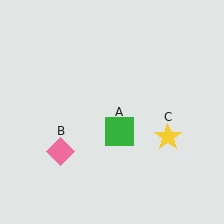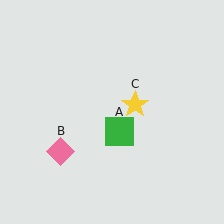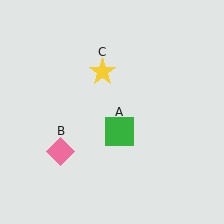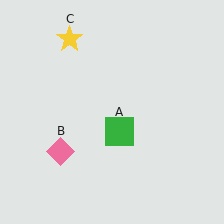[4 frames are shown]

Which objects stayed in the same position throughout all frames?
Green square (object A) and pink diamond (object B) remained stationary.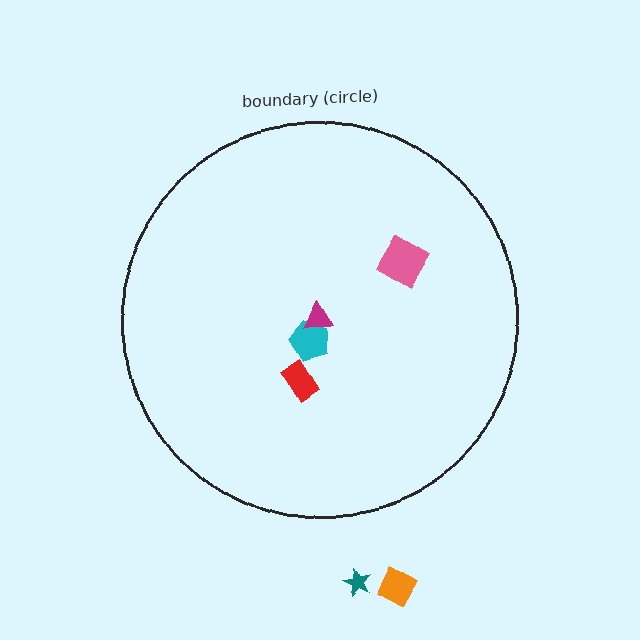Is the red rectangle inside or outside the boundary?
Inside.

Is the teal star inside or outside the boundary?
Outside.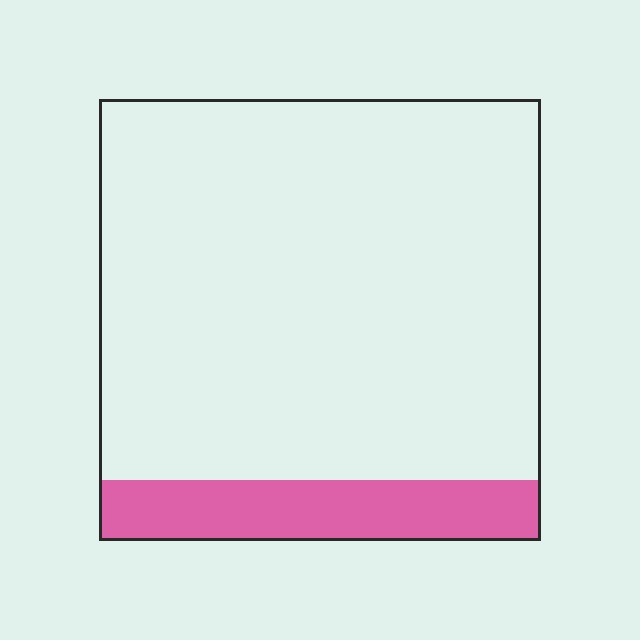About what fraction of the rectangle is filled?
About one eighth (1/8).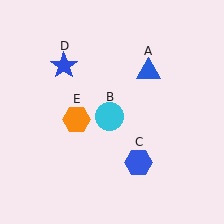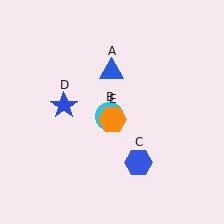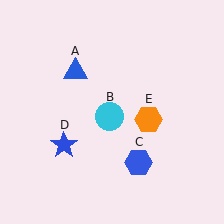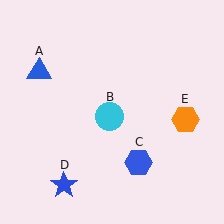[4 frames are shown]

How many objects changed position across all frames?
3 objects changed position: blue triangle (object A), blue star (object D), orange hexagon (object E).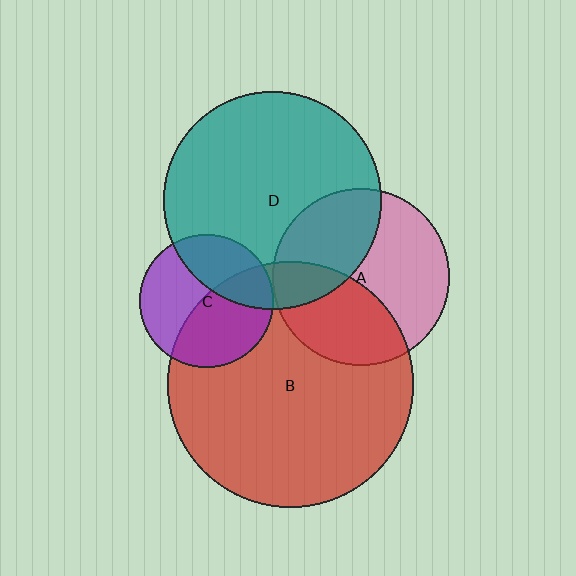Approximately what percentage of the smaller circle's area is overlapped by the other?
Approximately 10%.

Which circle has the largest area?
Circle B (red).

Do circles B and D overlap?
Yes.